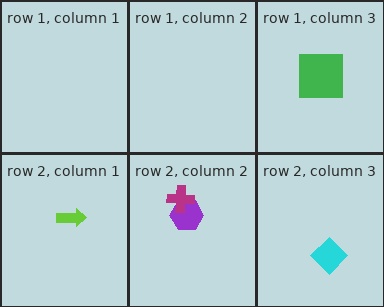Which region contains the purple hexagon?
The row 2, column 2 region.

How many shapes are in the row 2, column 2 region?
2.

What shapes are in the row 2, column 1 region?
The lime arrow.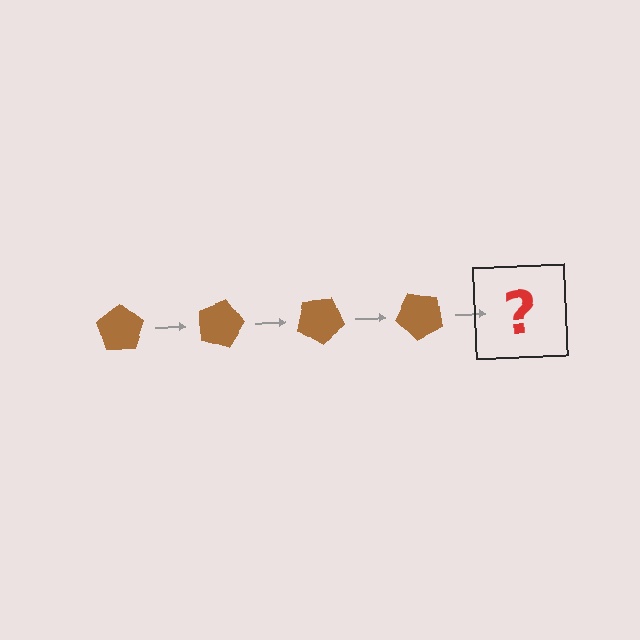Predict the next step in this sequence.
The next step is a brown pentagon rotated 60 degrees.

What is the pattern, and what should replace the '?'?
The pattern is that the pentagon rotates 15 degrees each step. The '?' should be a brown pentagon rotated 60 degrees.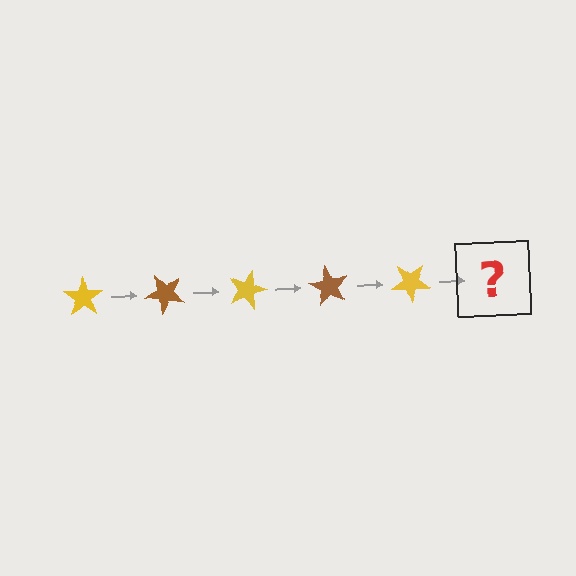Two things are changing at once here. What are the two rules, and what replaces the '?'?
The two rules are that it rotates 45 degrees each step and the color cycles through yellow and brown. The '?' should be a brown star, rotated 225 degrees from the start.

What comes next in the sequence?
The next element should be a brown star, rotated 225 degrees from the start.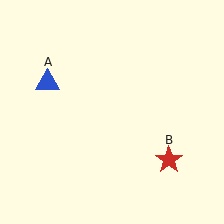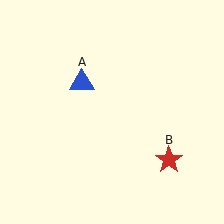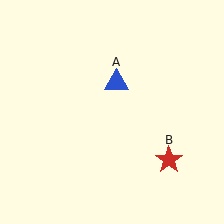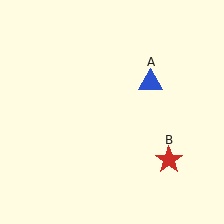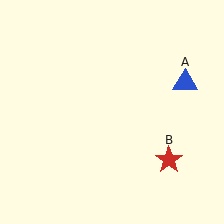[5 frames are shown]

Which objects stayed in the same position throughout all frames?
Red star (object B) remained stationary.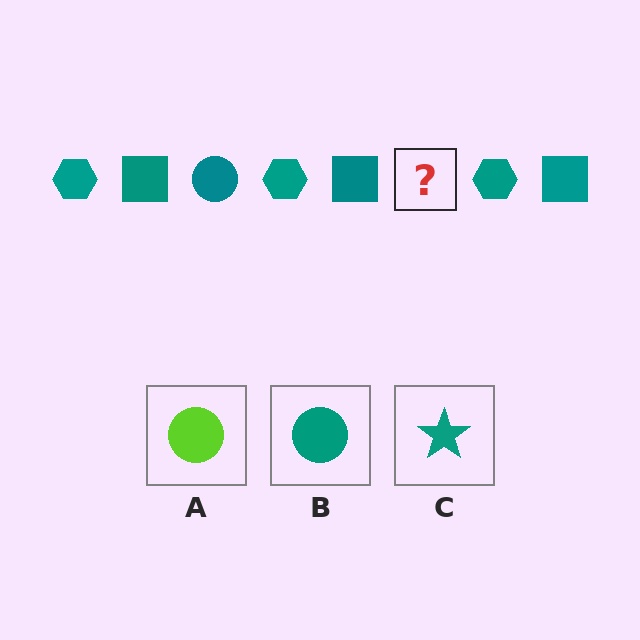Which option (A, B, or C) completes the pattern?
B.